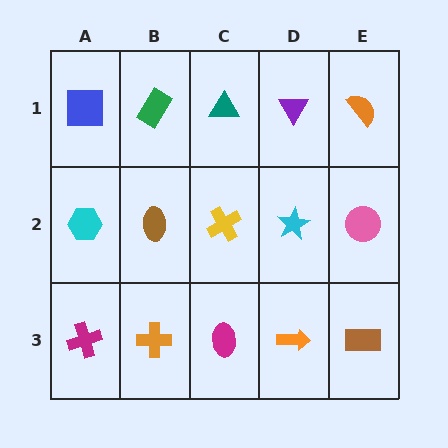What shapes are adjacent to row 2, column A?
A blue square (row 1, column A), a magenta cross (row 3, column A), a brown ellipse (row 2, column B).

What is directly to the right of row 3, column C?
An orange arrow.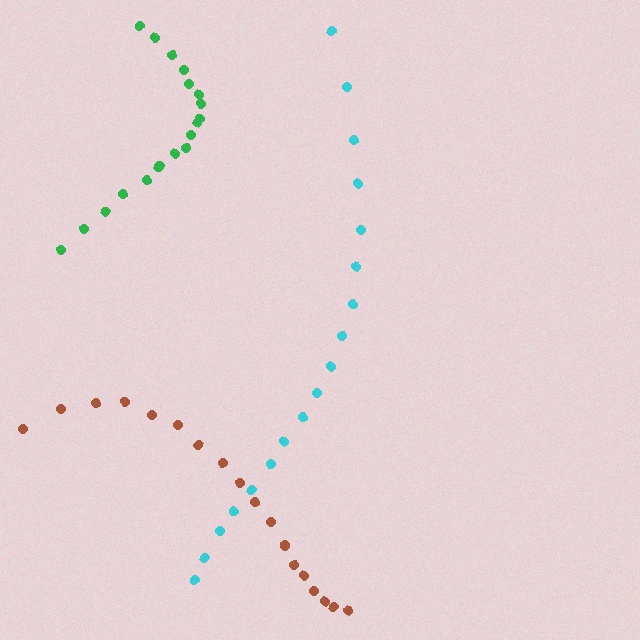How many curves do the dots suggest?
There are 3 distinct paths.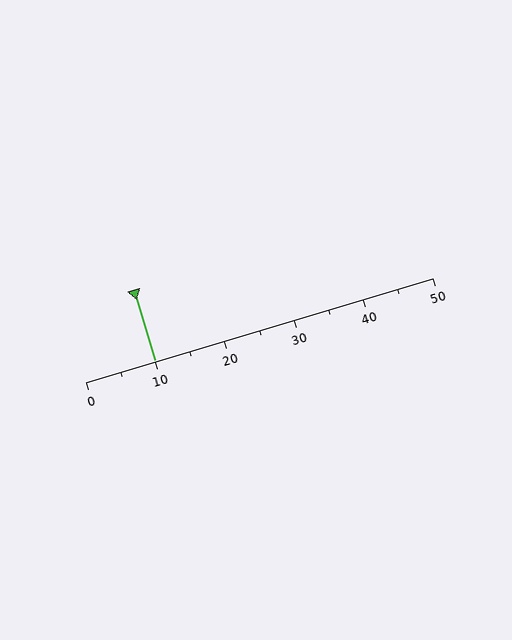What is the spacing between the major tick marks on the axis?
The major ticks are spaced 10 apart.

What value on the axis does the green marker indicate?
The marker indicates approximately 10.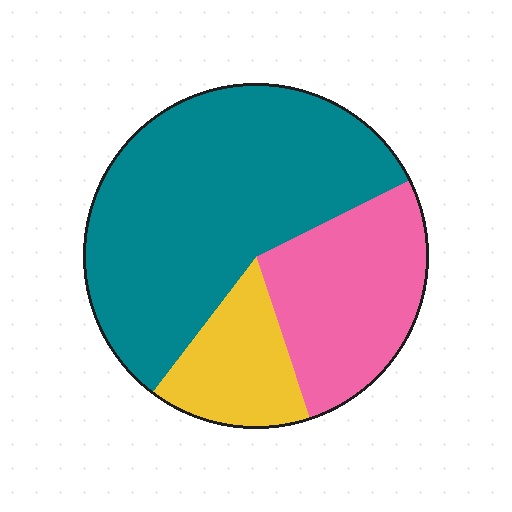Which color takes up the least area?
Yellow, at roughly 15%.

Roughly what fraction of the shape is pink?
Pink takes up between a quarter and a half of the shape.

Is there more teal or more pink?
Teal.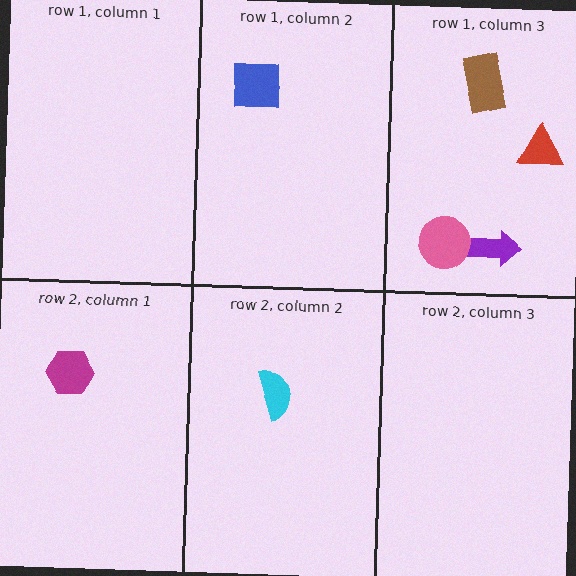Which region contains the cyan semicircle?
The row 2, column 2 region.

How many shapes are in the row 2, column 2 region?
1.